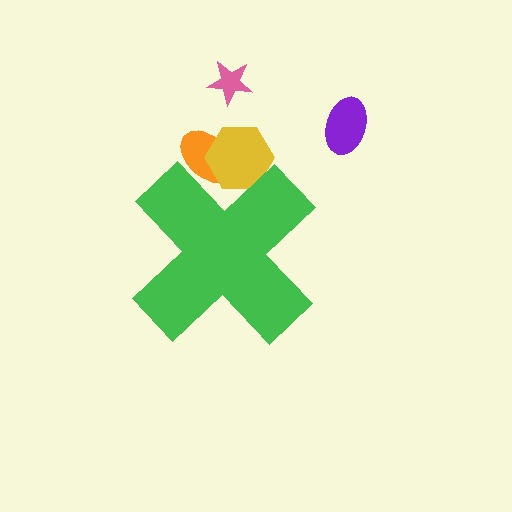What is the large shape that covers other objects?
A green cross.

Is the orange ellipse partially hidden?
Yes, the orange ellipse is partially hidden behind the green cross.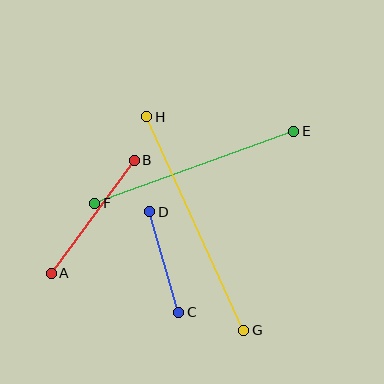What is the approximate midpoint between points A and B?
The midpoint is at approximately (93, 217) pixels.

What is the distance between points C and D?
The distance is approximately 105 pixels.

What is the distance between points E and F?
The distance is approximately 212 pixels.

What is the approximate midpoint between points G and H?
The midpoint is at approximately (195, 224) pixels.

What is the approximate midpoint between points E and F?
The midpoint is at approximately (194, 167) pixels.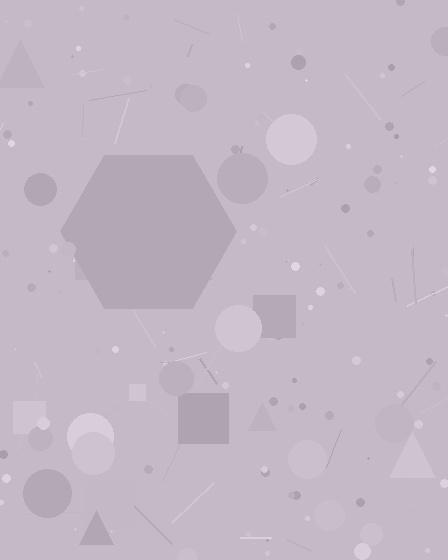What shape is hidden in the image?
A hexagon is hidden in the image.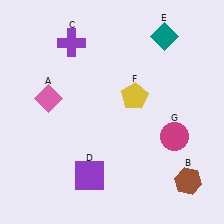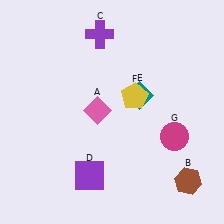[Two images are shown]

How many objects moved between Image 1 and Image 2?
3 objects moved between the two images.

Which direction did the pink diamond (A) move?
The pink diamond (A) moved right.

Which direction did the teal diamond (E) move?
The teal diamond (E) moved down.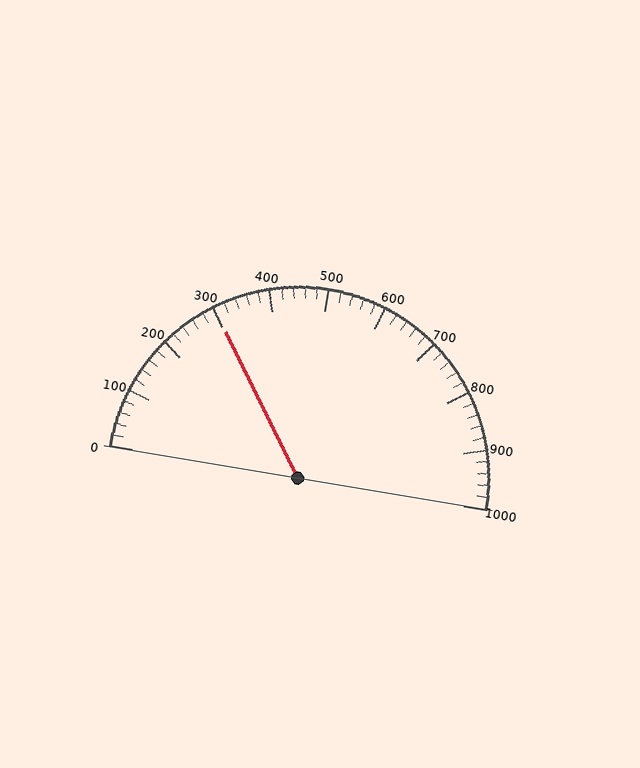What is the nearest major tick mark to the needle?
The nearest major tick mark is 300.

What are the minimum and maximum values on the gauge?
The gauge ranges from 0 to 1000.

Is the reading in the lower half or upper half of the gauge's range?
The reading is in the lower half of the range (0 to 1000).